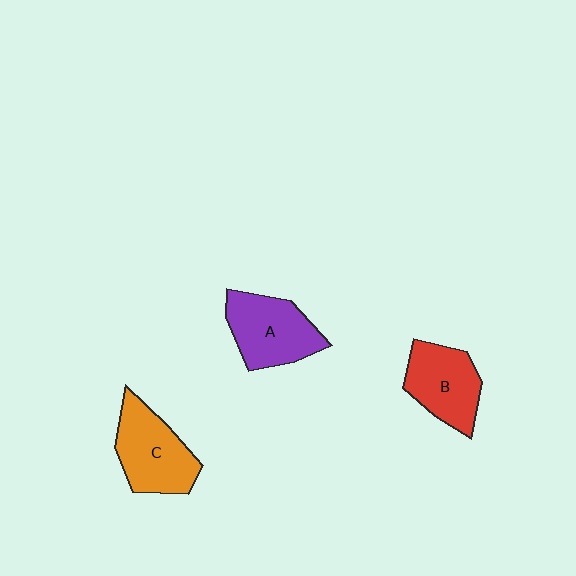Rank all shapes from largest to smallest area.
From largest to smallest: C (orange), A (purple), B (red).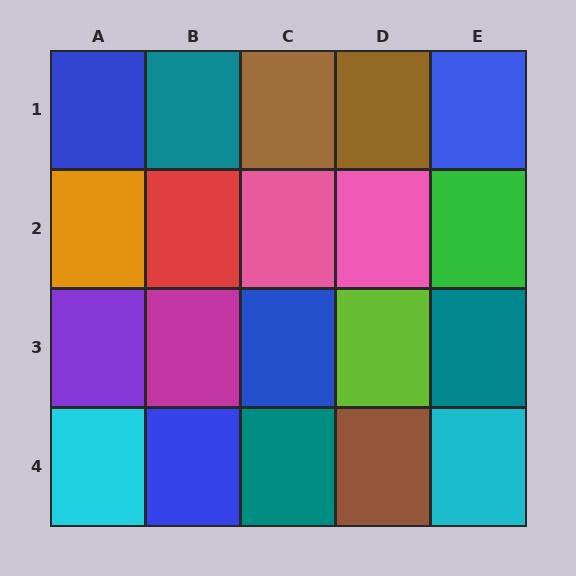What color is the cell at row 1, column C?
Brown.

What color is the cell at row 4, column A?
Cyan.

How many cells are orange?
1 cell is orange.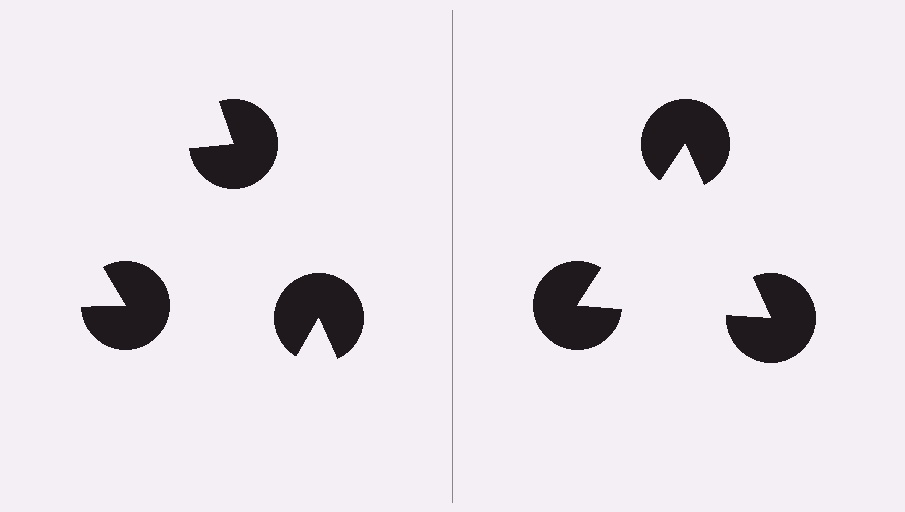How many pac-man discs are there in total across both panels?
6 — 3 on each side.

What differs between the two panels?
The pac-man discs are positioned identically on both sides; only the wedge orientations differ. On the right they align to a triangle; on the left they are misaligned.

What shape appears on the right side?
An illusory triangle.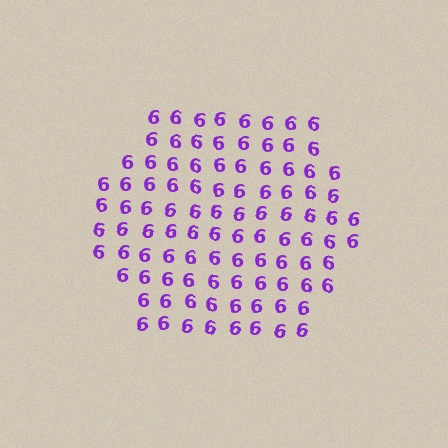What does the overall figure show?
The overall figure shows a hexagon.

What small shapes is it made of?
It is made of small digit 6's.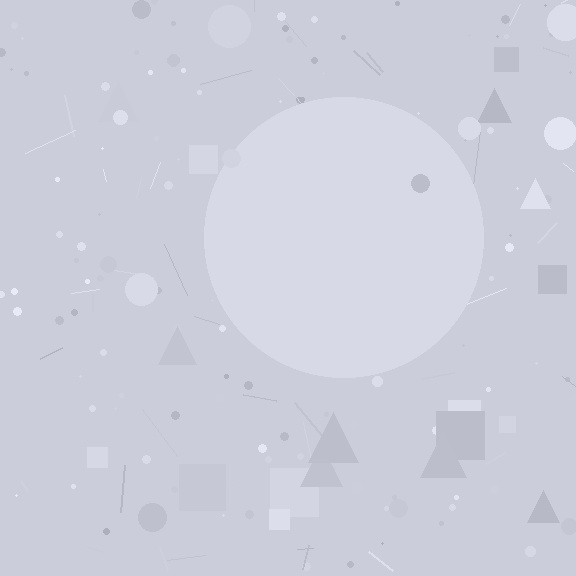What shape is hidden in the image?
A circle is hidden in the image.